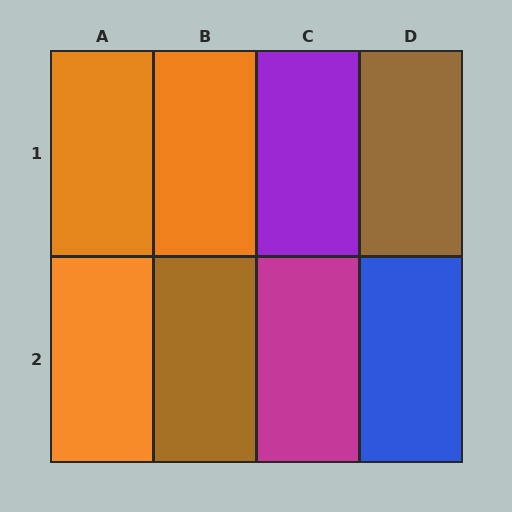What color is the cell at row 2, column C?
Magenta.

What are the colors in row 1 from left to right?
Orange, orange, purple, brown.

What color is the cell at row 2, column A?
Orange.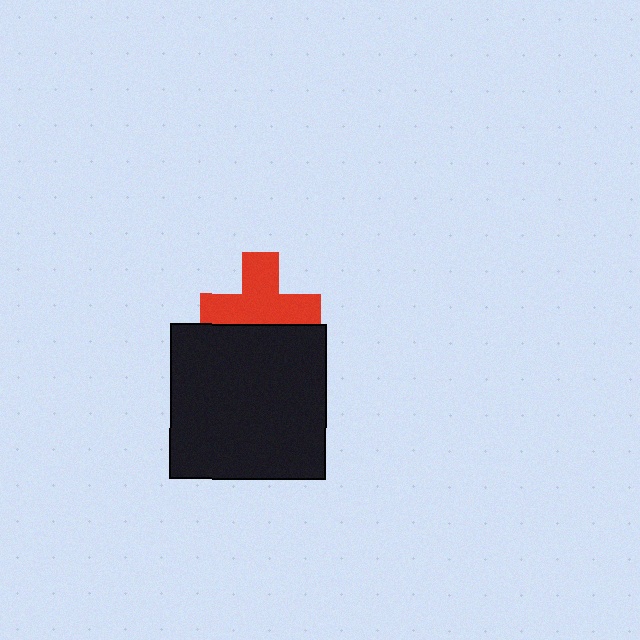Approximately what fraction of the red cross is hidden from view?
Roughly 33% of the red cross is hidden behind the black square.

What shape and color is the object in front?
The object in front is a black square.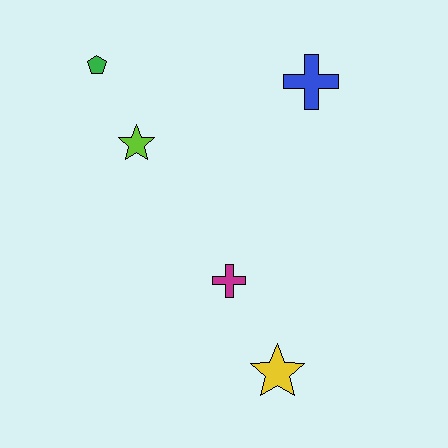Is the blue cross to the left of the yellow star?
No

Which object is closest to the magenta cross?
The yellow star is closest to the magenta cross.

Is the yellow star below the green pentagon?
Yes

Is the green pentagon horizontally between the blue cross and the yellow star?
No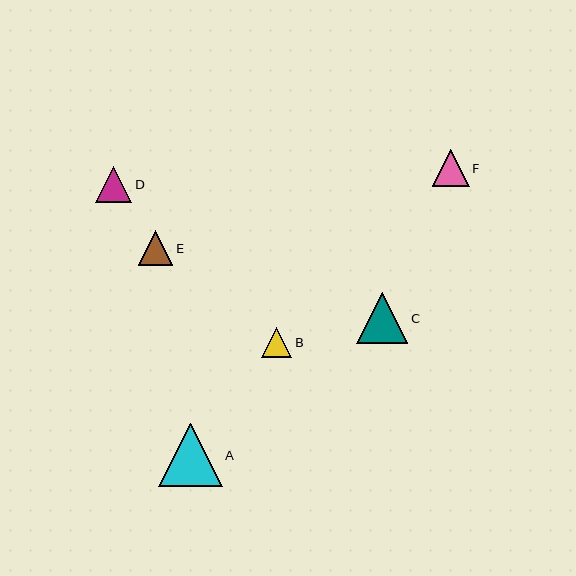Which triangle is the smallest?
Triangle B is the smallest with a size of approximately 31 pixels.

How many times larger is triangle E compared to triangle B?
Triangle E is approximately 1.1 times the size of triangle B.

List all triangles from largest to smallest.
From largest to smallest: A, C, F, D, E, B.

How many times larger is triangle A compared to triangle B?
Triangle A is approximately 2.1 times the size of triangle B.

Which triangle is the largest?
Triangle A is the largest with a size of approximately 64 pixels.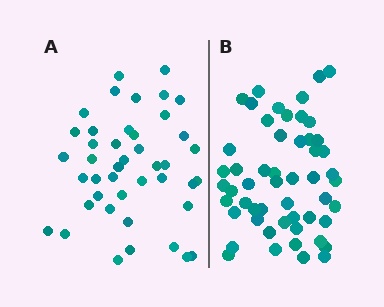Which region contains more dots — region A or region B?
Region B (the right region) has more dots.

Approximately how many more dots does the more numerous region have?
Region B has roughly 10 or so more dots than region A.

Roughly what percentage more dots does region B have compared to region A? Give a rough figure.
About 25% more.